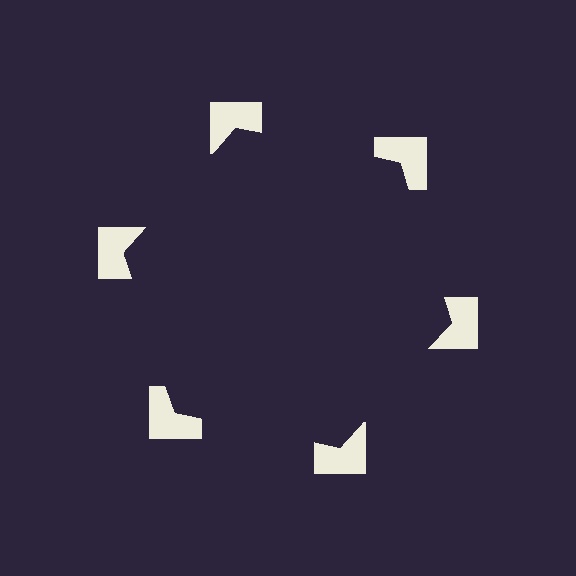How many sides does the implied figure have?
6 sides.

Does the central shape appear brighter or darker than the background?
It typically appears slightly darker than the background, even though no actual brightness change is drawn.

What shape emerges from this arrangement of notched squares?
An illusory hexagon — its edges are inferred from the aligned wedge cuts in the notched squares, not physically drawn.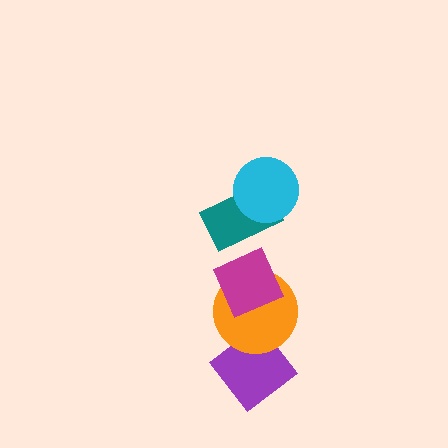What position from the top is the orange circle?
The orange circle is 4th from the top.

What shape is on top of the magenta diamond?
The teal rectangle is on top of the magenta diamond.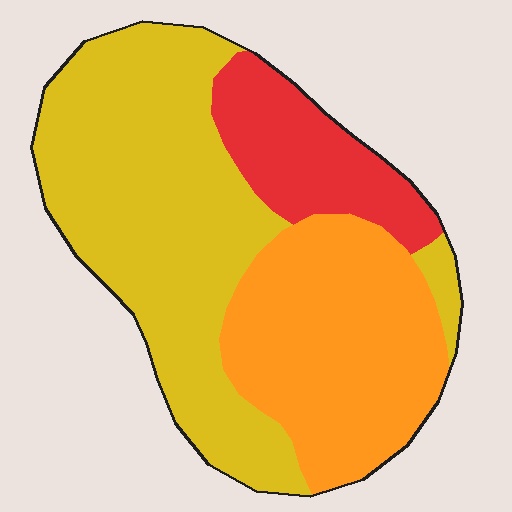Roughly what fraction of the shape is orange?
Orange covers 33% of the shape.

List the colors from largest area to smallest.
From largest to smallest: yellow, orange, red.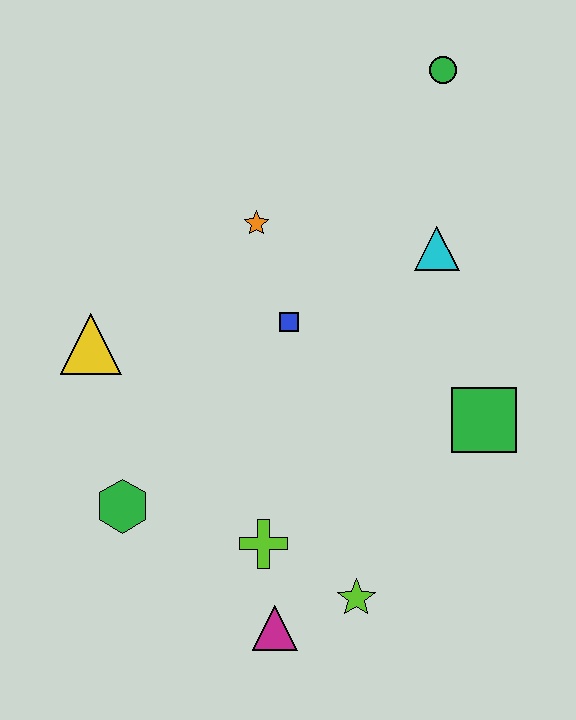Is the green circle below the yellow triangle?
No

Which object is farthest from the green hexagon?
The green circle is farthest from the green hexagon.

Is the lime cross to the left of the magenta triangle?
Yes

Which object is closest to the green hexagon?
The lime cross is closest to the green hexagon.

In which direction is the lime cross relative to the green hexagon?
The lime cross is to the right of the green hexagon.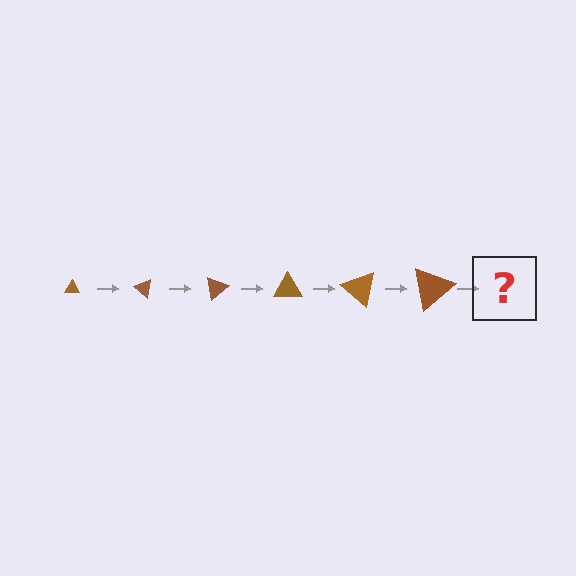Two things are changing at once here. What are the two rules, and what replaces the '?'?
The two rules are that the triangle grows larger each step and it rotates 40 degrees each step. The '?' should be a triangle, larger than the previous one and rotated 240 degrees from the start.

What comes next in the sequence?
The next element should be a triangle, larger than the previous one and rotated 240 degrees from the start.